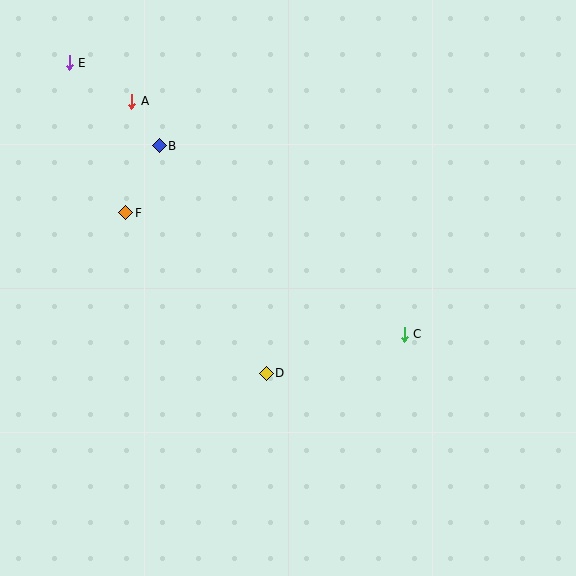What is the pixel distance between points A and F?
The distance between A and F is 112 pixels.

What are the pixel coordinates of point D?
Point D is at (266, 373).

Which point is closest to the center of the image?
Point D at (266, 373) is closest to the center.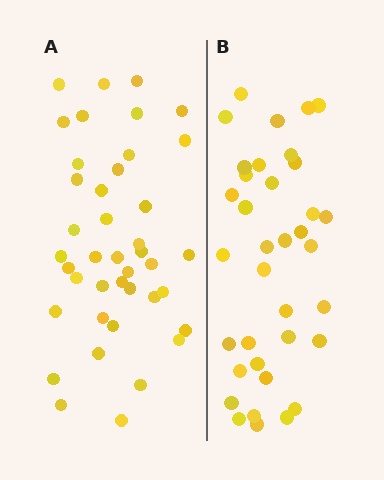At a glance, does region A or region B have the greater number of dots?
Region A (the left region) has more dots.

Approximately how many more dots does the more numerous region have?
Region A has about 5 more dots than region B.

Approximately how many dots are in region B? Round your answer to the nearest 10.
About 40 dots. (The exact count is 36, which rounds to 40.)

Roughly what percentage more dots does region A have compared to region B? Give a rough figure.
About 15% more.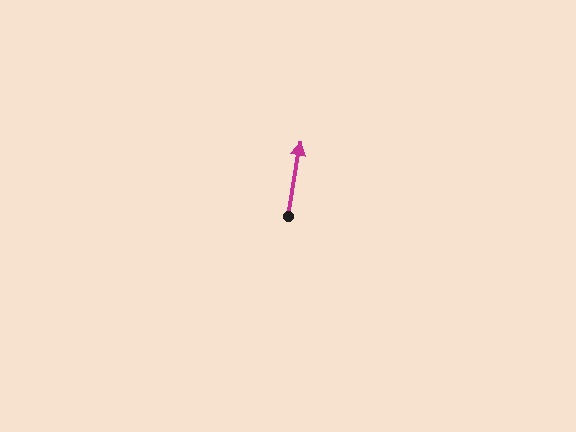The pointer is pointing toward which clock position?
Roughly 12 o'clock.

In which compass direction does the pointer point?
North.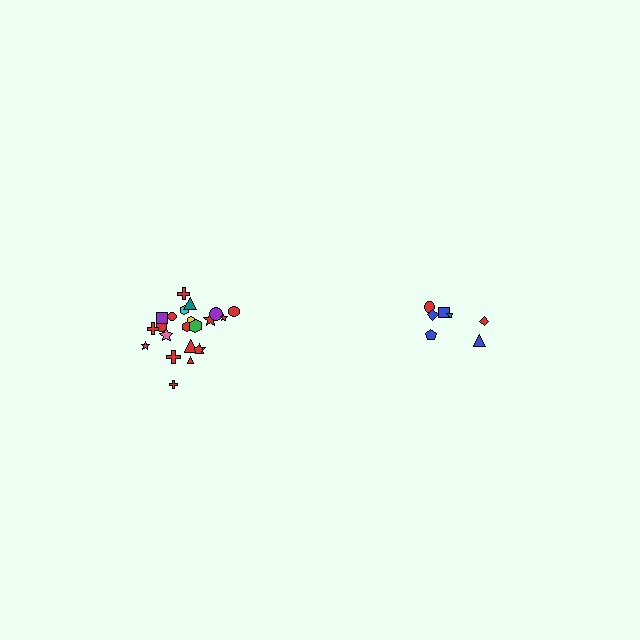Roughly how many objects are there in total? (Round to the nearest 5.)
Roughly 30 objects in total.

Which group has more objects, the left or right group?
The left group.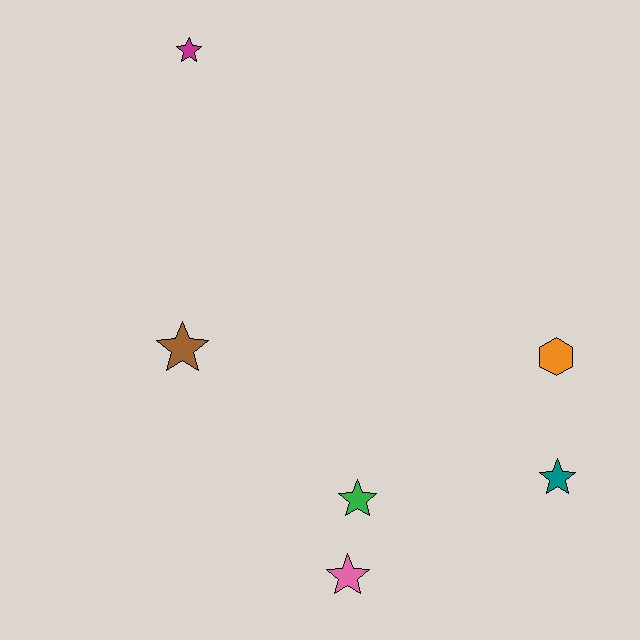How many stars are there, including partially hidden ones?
There are 5 stars.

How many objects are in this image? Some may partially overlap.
There are 6 objects.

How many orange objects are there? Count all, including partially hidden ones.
There is 1 orange object.